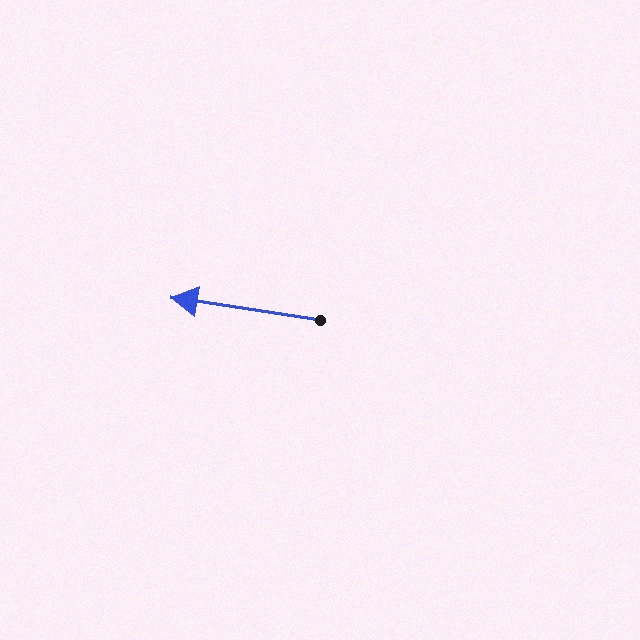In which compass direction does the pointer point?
West.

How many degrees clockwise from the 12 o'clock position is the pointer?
Approximately 279 degrees.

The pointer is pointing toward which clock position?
Roughly 9 o'clock.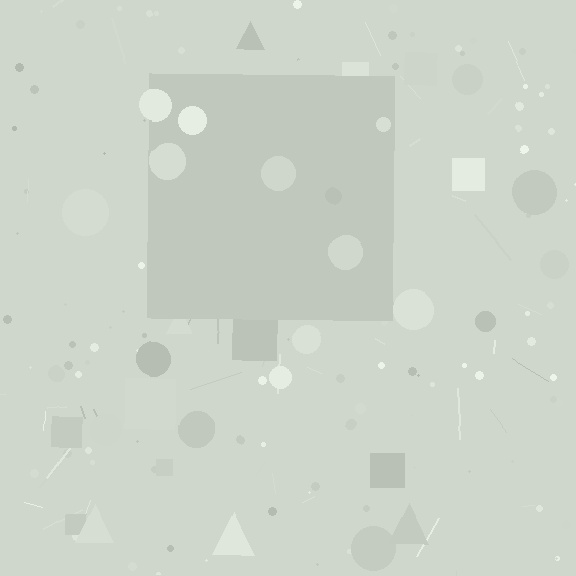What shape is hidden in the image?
A square is hidden in the image.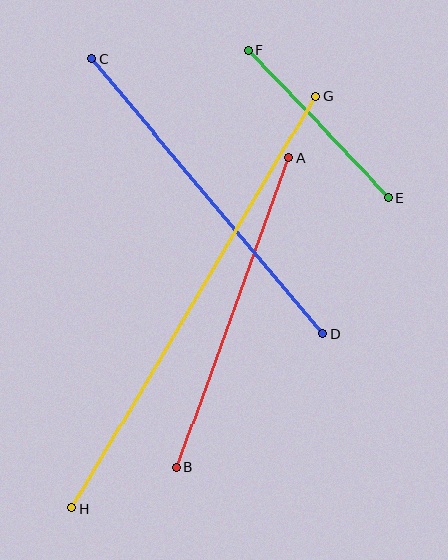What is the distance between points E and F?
The distance is approximately 204 pixels.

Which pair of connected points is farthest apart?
Points G and H are farthest apart.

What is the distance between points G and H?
The distance is approximately 478 pixels.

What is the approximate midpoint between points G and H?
The midpoint is at approximately (194, 303) pixels.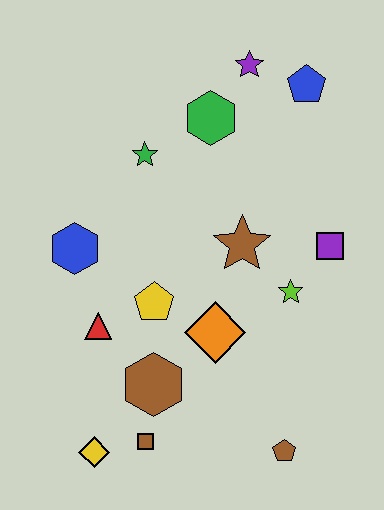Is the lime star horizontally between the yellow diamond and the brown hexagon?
No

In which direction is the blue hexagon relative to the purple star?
The blue hexagon is below the purple star.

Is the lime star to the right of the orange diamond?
Yes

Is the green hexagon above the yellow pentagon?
Yes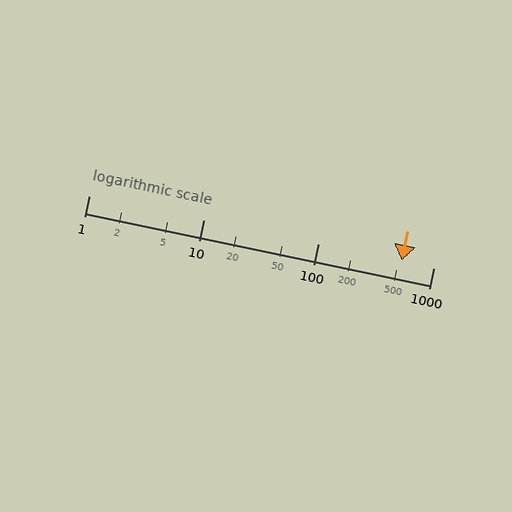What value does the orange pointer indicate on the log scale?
The pointer indicates approximately 530.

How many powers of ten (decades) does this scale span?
The scale spans 3 decades, from 1 to 1000.